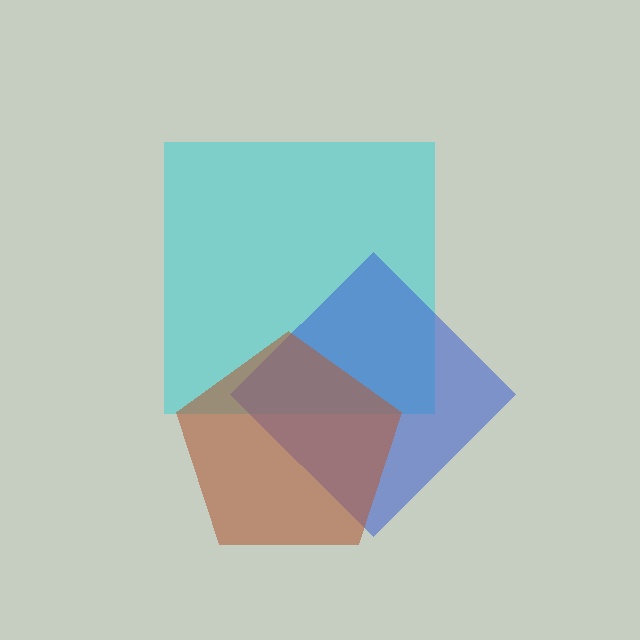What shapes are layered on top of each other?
The layered shapes are: a cyan square, a blue diamond, a brown pentagon.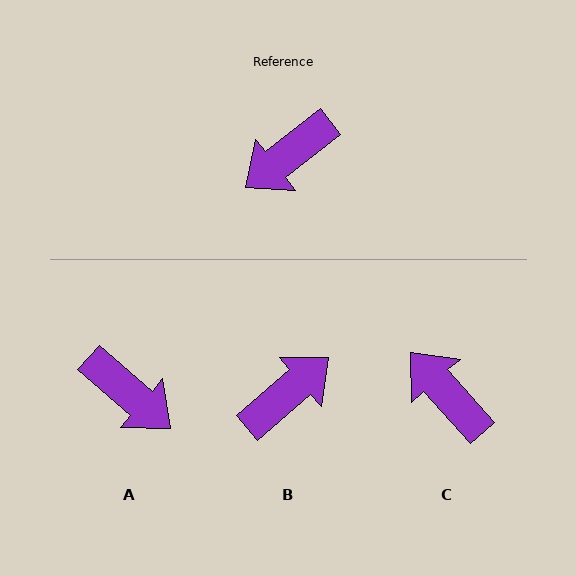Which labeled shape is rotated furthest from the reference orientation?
B, about 177 degrees away.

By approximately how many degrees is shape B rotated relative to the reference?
Approximately 177 degrees clockwise.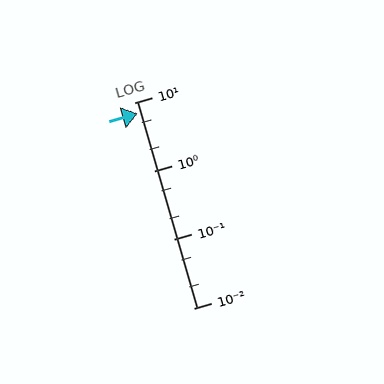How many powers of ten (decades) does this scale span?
The scale spans 3 decades, from 0.01 to 10.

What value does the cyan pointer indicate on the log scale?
The pointer indicates approximately 6.8.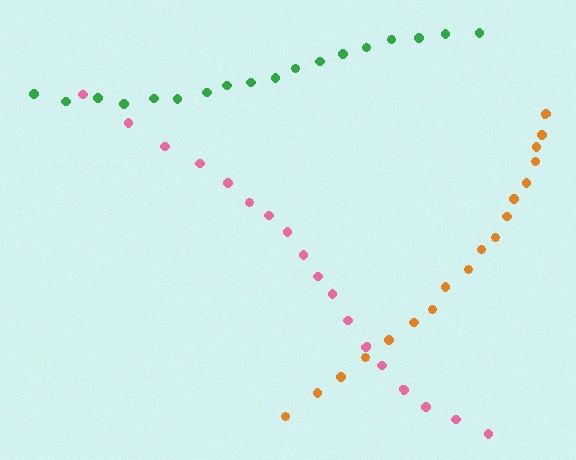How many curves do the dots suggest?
There are 3 distinct paths.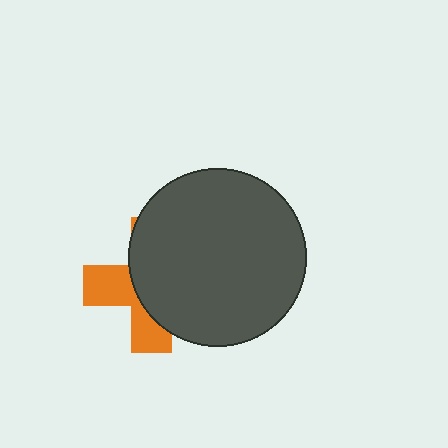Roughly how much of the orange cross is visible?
A small part of it is visible (roughly 37%).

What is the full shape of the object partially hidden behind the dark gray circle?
The partially hidden object is an orange cross.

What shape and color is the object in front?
The object in front is a dark gray circle.